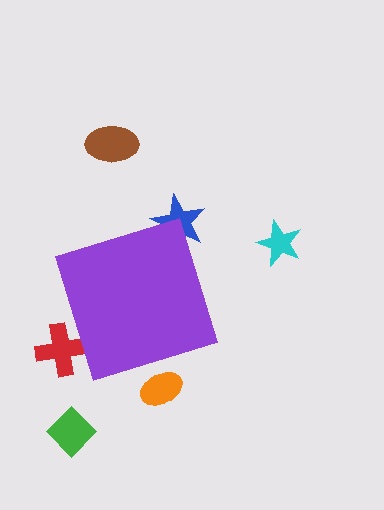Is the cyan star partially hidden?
No, the cyan star is fully visible.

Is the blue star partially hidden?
Yes, the blue star is partially hidden behind the purple diamond.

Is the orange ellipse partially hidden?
Yes, the orange ellipse is partially hidden behind the purple diamond.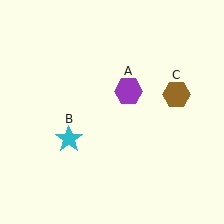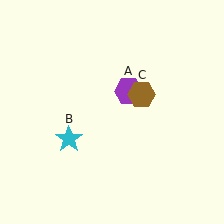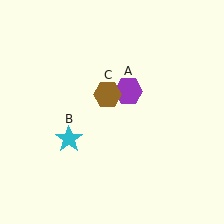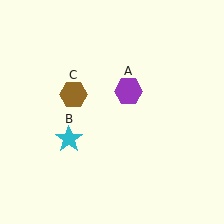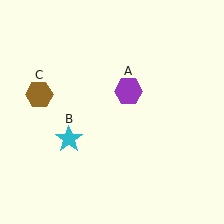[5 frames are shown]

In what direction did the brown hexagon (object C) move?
The brown hexagon (object C) moved left.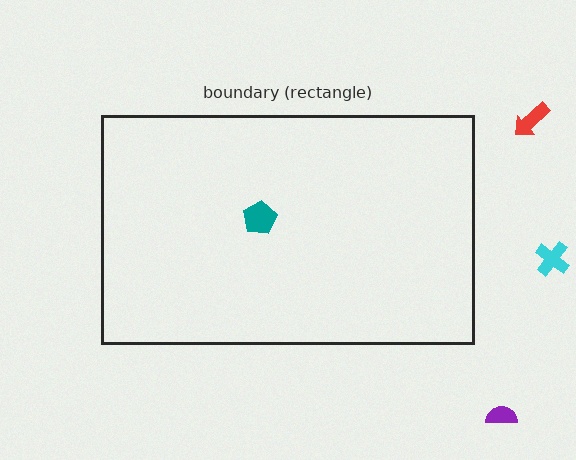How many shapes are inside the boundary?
1 inside, 3 outside.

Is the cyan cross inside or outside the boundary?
Outside.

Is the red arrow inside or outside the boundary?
Outside.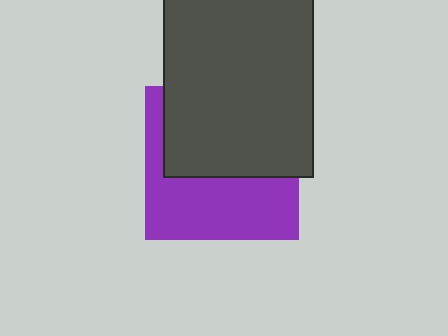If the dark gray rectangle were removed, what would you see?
You would see the complete purple square.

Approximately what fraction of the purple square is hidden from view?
Roughly 53% of the purple square is hidden behind the dark gray rectangle.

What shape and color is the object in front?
The object in front is a dark gray rectangle.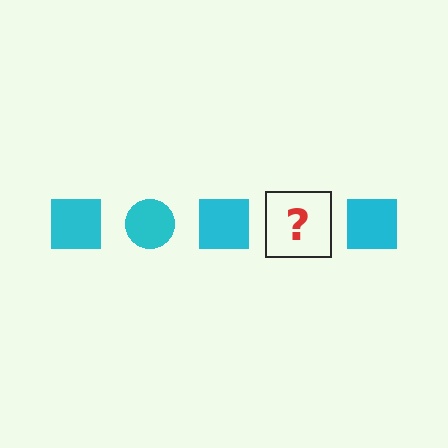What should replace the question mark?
The question mark should be replaced with a cyan circle.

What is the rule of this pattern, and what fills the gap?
The rule is that the pattern cycles through square, circle shapes in cyan. The gap should be filled with a cyan circle.